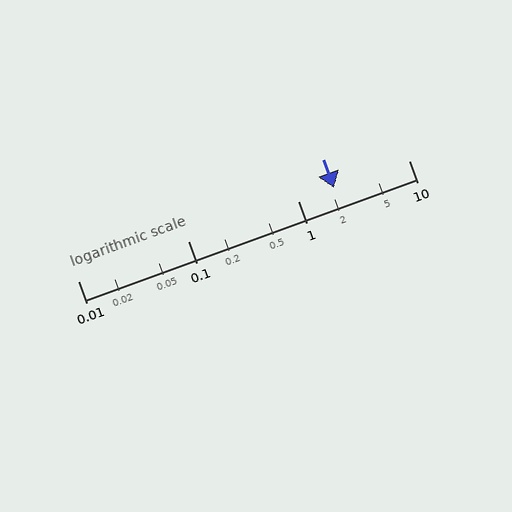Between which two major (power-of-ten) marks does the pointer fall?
The pointer is between 1 and 10.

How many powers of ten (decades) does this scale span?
The scale spans 3 decades, from 0.01 to 10.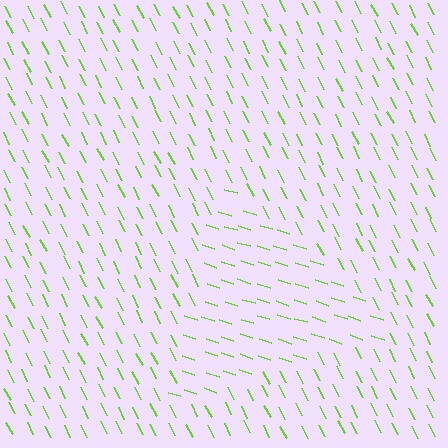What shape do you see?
I see a triangle.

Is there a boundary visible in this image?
Yes, there is a texture boundary formed by a change in line orientation.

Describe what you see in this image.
The image is filled with small lime line segments. A triangle region in the image has lines oriented differently from the surrounding lines, creating a visible texture boundary.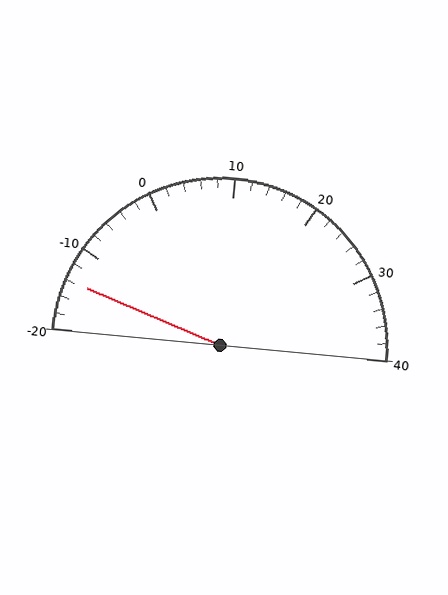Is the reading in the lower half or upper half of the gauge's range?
The reading is in the lower half of the range (-20 to 40).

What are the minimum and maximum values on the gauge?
The gauge ranges from -20 to 40.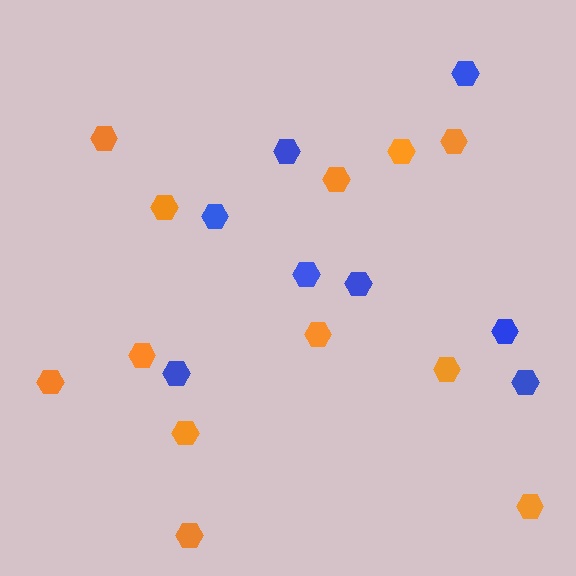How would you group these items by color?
There are 2 groups: one group of orange hexagons (12) and one group of blue hexagons (8).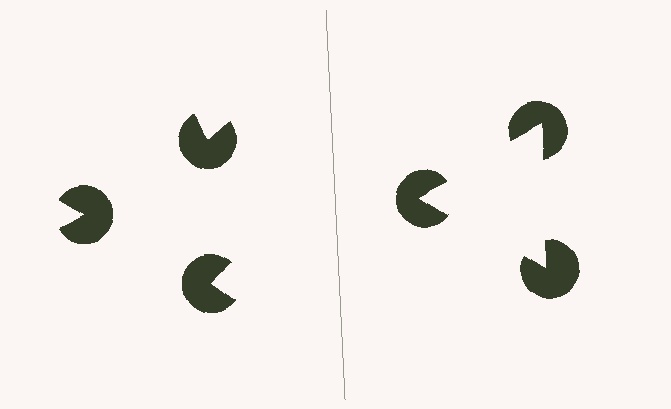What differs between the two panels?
The pac-man discs are positioned identically on both sides; only the wedge orientations differ. On the right they align to a triangle; on the left they are misaligned.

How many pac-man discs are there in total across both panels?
6 — 3 on each side.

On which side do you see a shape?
An illusory triangle appears on the right side. On the left side the wedge cuts are rotated, so no coherent shape forms.